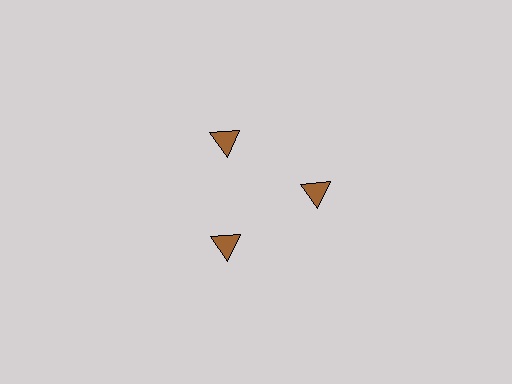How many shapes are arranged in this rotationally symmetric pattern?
There are 3 shapes, arranged in 3 groups of 1.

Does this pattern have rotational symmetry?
Yes, this pattern has 3-fold rotational symmetry. It looks the same after rotating 120 degrees around the center.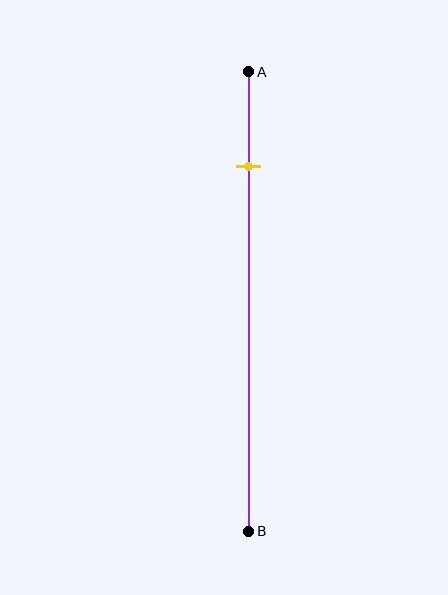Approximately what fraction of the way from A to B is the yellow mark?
The yellow mark is approximately 20% of the way from A to B.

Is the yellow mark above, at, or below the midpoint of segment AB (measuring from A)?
The yellow mark is above the midpoint of segment AB.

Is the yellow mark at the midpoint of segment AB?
No, the mark is at about 20% from A, not at the 50% midpoint.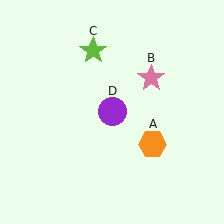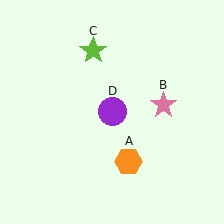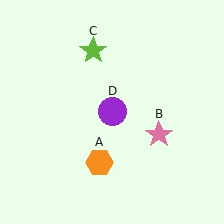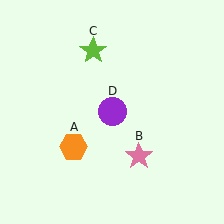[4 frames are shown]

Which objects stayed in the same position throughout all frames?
Lime star (object C) and purple circle (object D) remained stationary.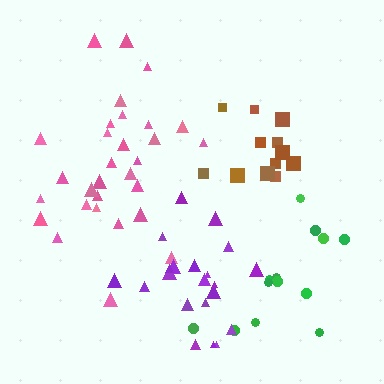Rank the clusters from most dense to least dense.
pink, purple, brown, green.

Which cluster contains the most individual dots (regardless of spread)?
Pink (31).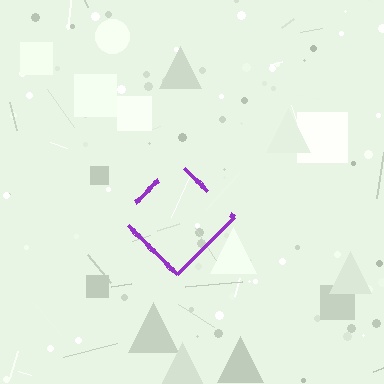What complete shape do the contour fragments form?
The contour fragments form a diamond.